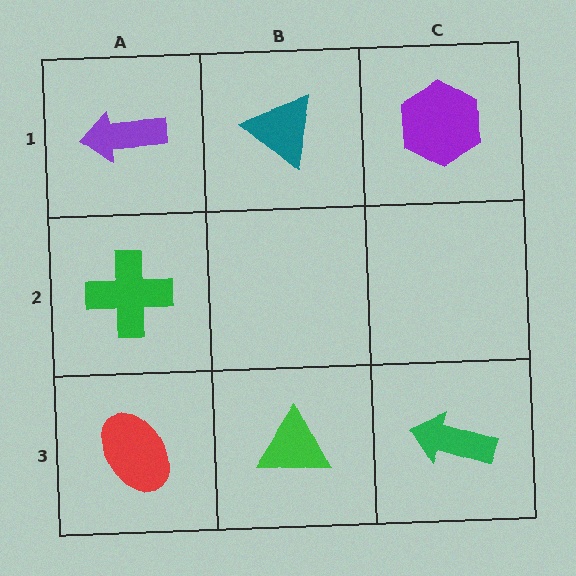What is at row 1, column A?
A purple arrow.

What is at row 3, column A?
A red ellipse.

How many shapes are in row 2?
1 shape.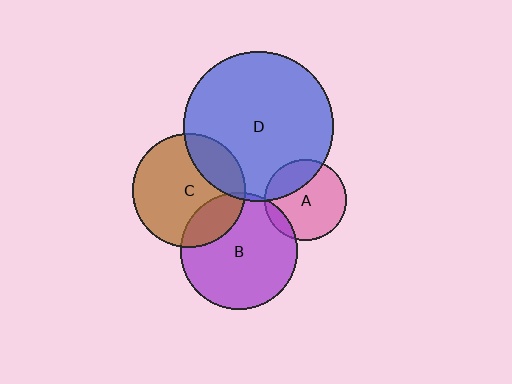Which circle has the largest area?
Circle D (blue).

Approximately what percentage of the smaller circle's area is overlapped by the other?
Approximately 25%.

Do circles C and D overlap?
Yes.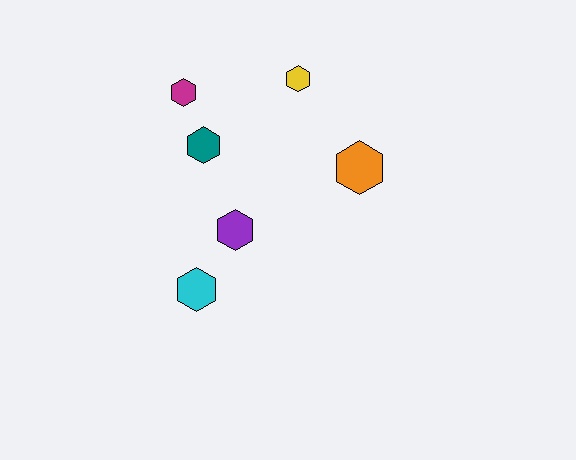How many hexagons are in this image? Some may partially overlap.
There are 6 hexagons.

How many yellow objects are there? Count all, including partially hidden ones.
There is 1 yellow object.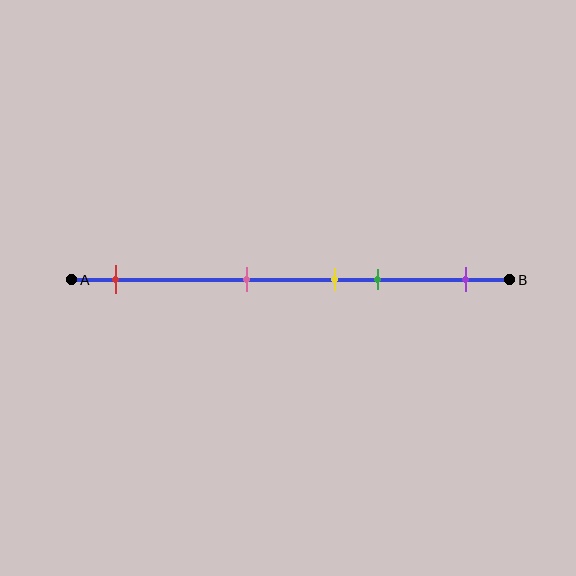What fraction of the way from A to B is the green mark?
The green mark is approximately 70% (0.7) of the way from A to B.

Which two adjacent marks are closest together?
The yellow and green marks are the closest adjacent pair.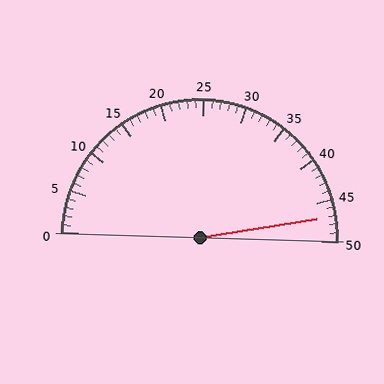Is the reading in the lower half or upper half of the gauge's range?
The reading is in the upper half of the range (0 to 50).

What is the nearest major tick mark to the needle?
The nearest major tick mark is 45.